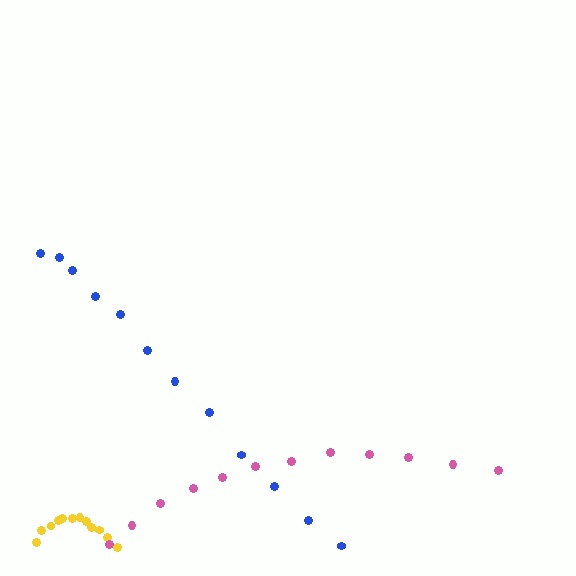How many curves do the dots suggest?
There are 3 distinct paths.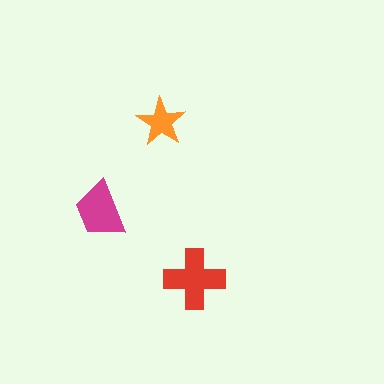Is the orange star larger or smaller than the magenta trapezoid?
Smaller.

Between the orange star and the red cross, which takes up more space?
The red cross.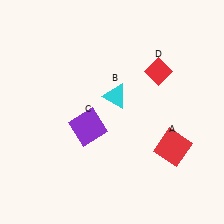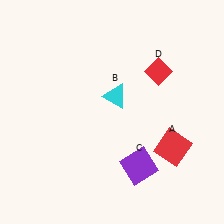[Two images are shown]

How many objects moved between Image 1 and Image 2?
1 object moved between the two images.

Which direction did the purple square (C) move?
The purple square (C) moved right.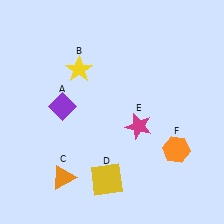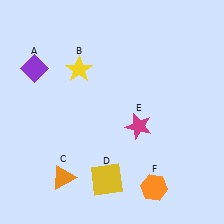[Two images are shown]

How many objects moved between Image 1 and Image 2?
2 objects moved between the two images.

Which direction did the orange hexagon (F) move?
The orange hexagon (F) moved down.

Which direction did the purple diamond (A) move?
The purple diamond (A) moved up.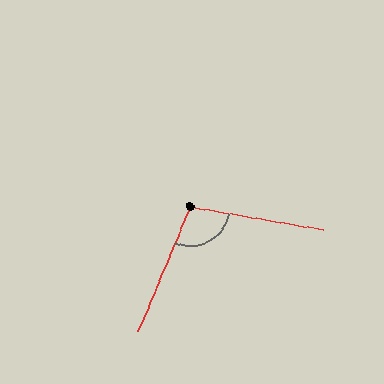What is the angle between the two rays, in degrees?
Approximately 103 degrees.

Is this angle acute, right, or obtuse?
It is obtuse.